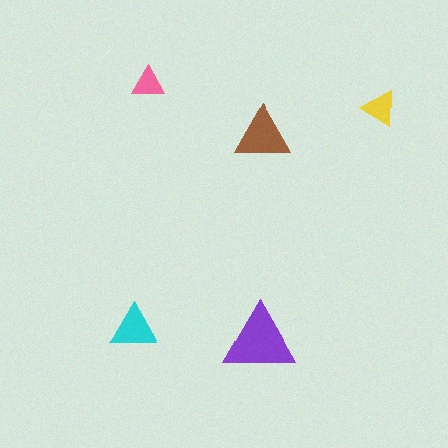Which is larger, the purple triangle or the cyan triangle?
The purple one.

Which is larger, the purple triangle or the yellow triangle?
The purple one.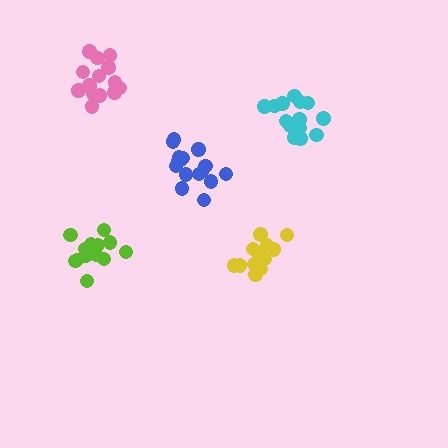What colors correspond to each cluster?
The clusters are colored: blue, pink, lime, yellow, cyan.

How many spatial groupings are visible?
There are 5 spatial groupings.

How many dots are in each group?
Group 1: 16 dots, Group 2: 14 dots, Group 3: 14 dots, Group 4: 12 dots, Group 5: 16 dots (72 total).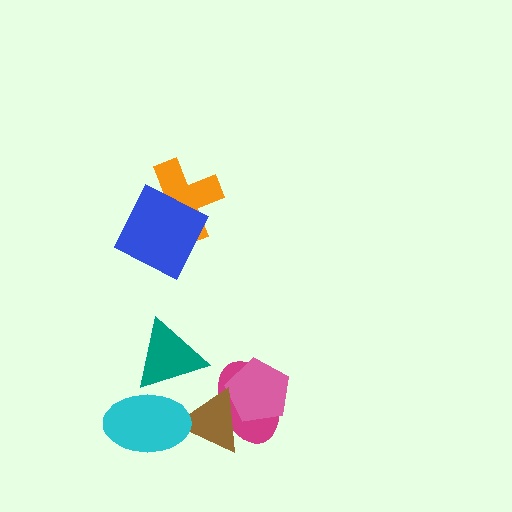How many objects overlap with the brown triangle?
3 objects overlap with the brown triangle.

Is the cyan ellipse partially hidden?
Yes, it is partially covered by another shape.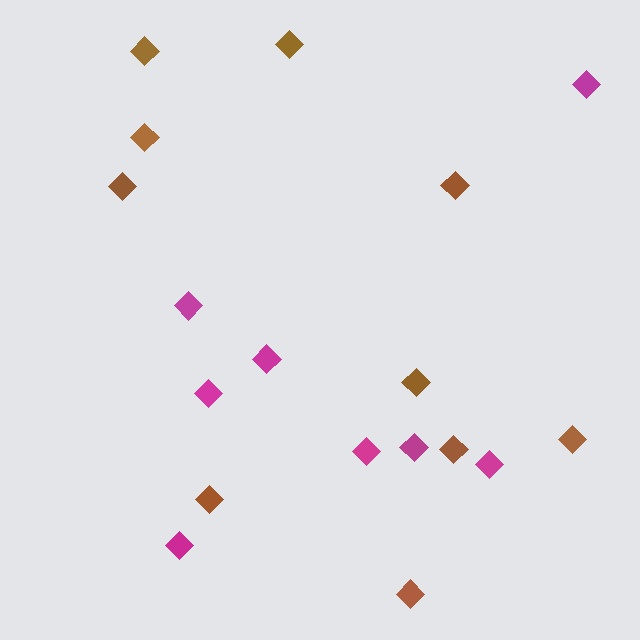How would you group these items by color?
There are 2 groups: one group of brown diamonds (10) and one group of magenta diamonds (8).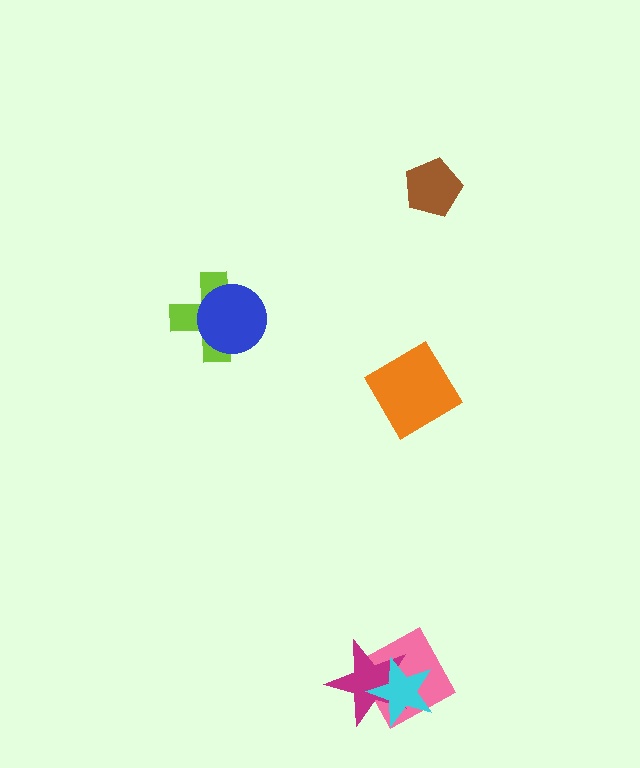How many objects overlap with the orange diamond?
0 objects overlap with the orange diamond.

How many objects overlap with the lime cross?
1 object overlaps with the lime cross.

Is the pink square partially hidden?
Yes, it is partially covered by another shape.